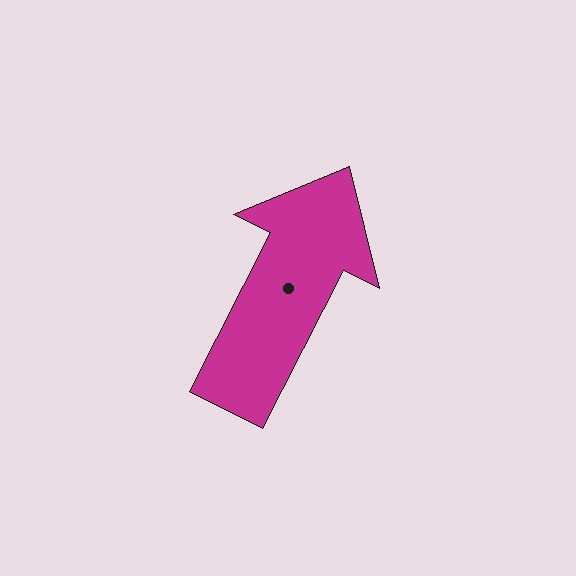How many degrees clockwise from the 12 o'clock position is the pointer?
Approximately 27 degrees.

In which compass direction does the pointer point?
Northeast.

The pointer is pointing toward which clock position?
Roughly 1 o'clock.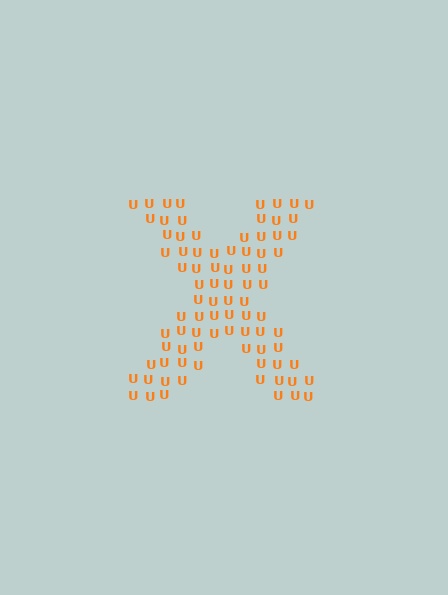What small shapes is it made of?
It is made of small letter U's.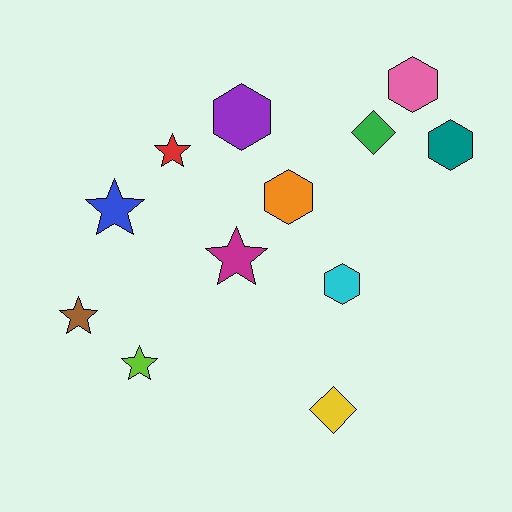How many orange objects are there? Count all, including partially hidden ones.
There is 1 orange object.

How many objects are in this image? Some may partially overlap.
There are 12 objects.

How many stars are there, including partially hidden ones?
There are 5 stars.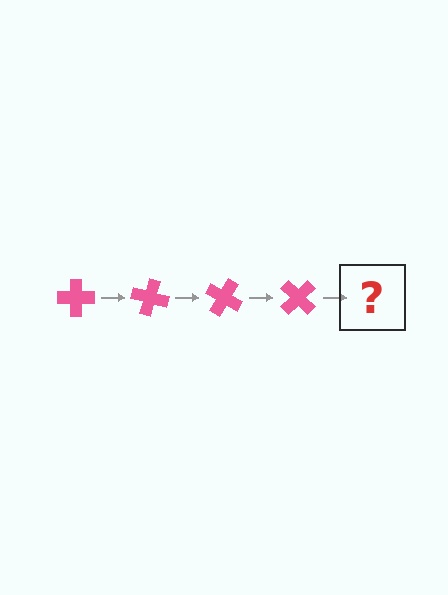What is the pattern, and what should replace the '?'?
The pattern is that the cross rotates 15 degrees each step. The '?' should be a pink cross rotated 60 degrees.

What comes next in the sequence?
The next element should be a pink cross rotated 60 degrees.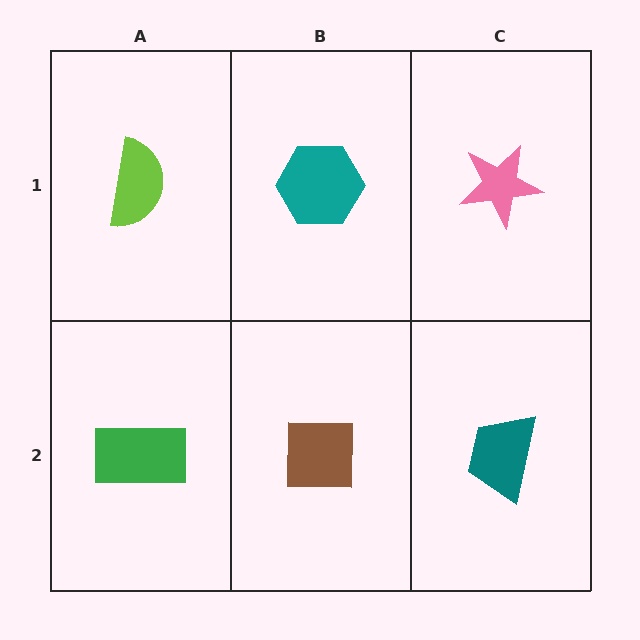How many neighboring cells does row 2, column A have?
2.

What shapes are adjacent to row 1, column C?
A teal trapezoid (row 2, column C), a teal hexagon (row 1, column B).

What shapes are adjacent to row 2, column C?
A pink star (row 1, column C), a brown square (row 2, column B).